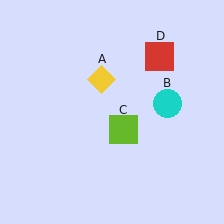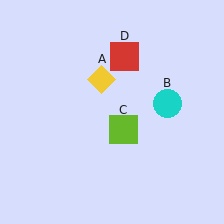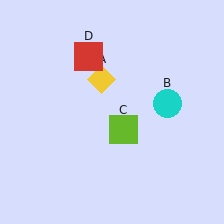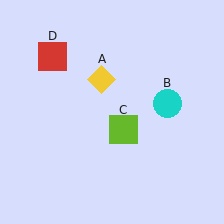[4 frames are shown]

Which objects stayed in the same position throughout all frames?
Yellow diamond (object A) and cyan circle (object B) and lime square (object C) remained stationary.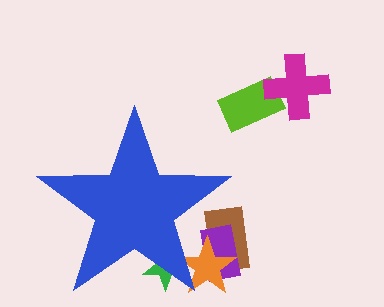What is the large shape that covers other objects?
A blue star.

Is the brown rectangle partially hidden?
Yes, the brown rectangle is partially hidden behind the blue star.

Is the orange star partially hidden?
Yes, the orange star is partially hidden behind the blue star.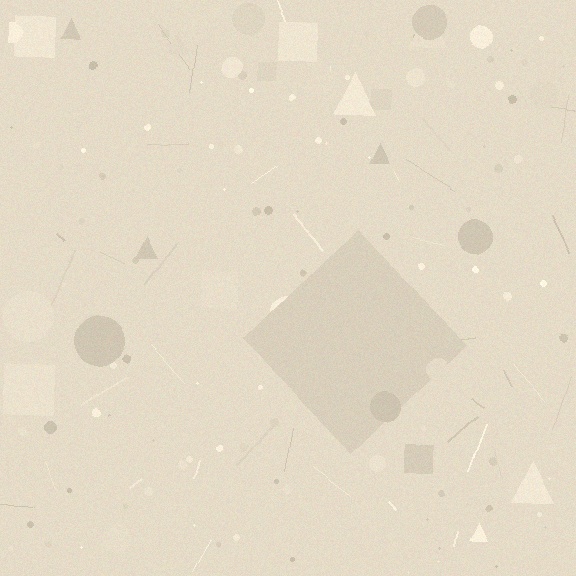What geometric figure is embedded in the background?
A diamond is embedded in the background.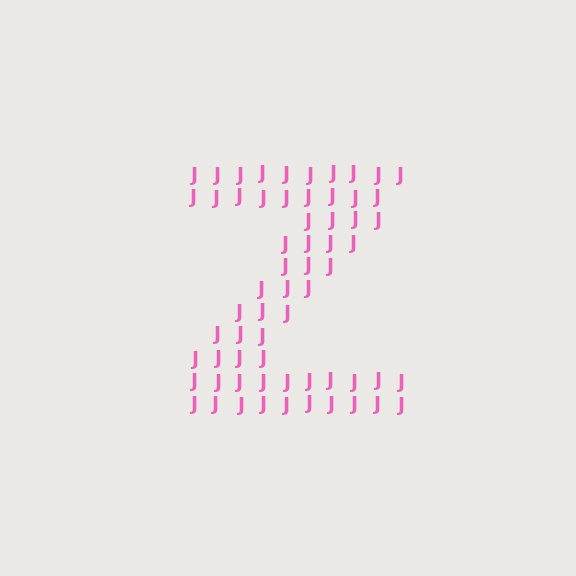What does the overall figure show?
The overall figure shows the letter Z.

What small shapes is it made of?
It is made of small letter J's.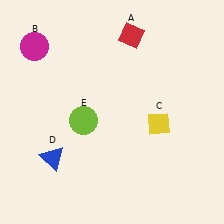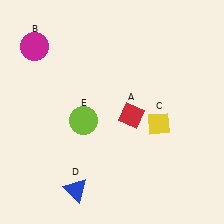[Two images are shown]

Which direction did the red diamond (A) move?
The red diamond (A) moved down.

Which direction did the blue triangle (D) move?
The blue triangle (D) moved down.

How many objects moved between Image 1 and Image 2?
2 objects moved between the two images.